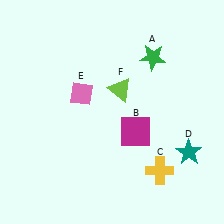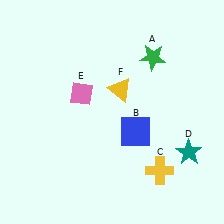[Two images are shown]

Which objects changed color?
B changed from magenta to blue. F changed from lime to yellow.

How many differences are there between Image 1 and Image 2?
There are 2 differences between the two images.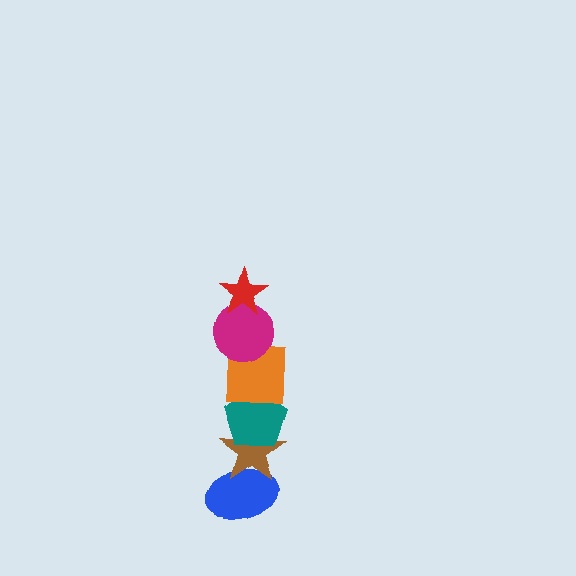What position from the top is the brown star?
The brown star is 5th from the top.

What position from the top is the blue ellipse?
The blue ellipse is 6th from the top.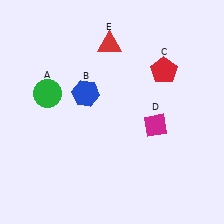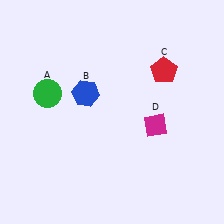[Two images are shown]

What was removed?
The red triangle (E) was removed in Image 2.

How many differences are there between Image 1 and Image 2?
There is 1 difference between the two images.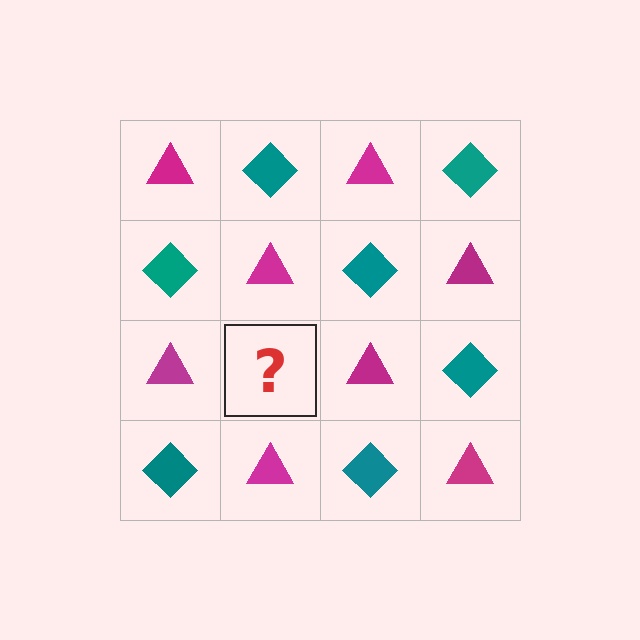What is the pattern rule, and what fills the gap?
The rule is that it alternates magenta triangle and teal diamond in a checkerboard pattern. The gap should be filled with a teal diamond.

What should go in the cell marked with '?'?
The missing cell should contain a teal diamond.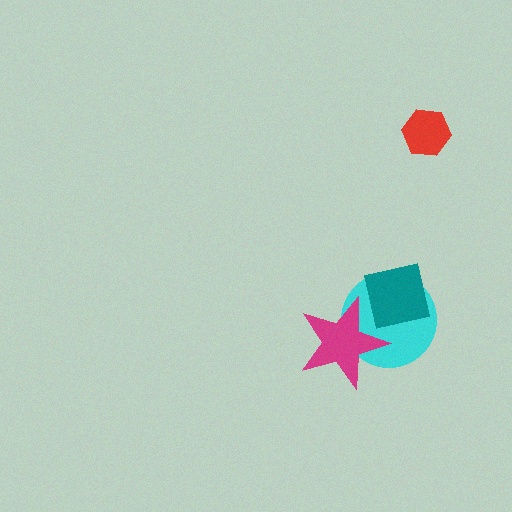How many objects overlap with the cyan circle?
2 objects overlap with the cyan circle.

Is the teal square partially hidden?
No, no other shape covers it.